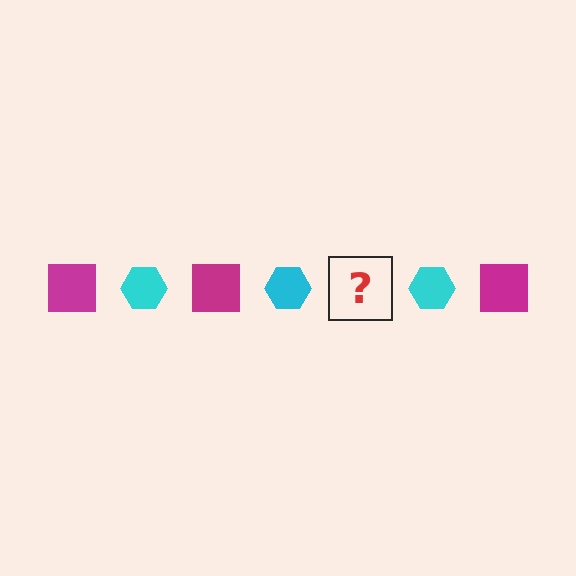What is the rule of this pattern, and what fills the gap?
The rule is that the pattern alternates between magenta square and cyan hexagon. The gap should be filled with a magenta square.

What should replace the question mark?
The question mark should be replaced with a magenta square.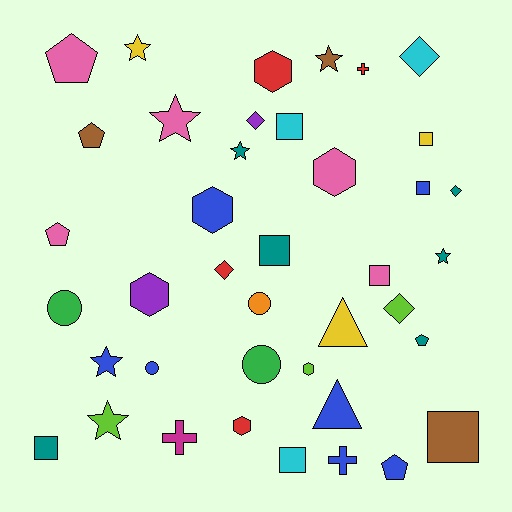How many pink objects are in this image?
There are 5 pink objects.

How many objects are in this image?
There are 40 objects.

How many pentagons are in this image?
There are 5 pentagons.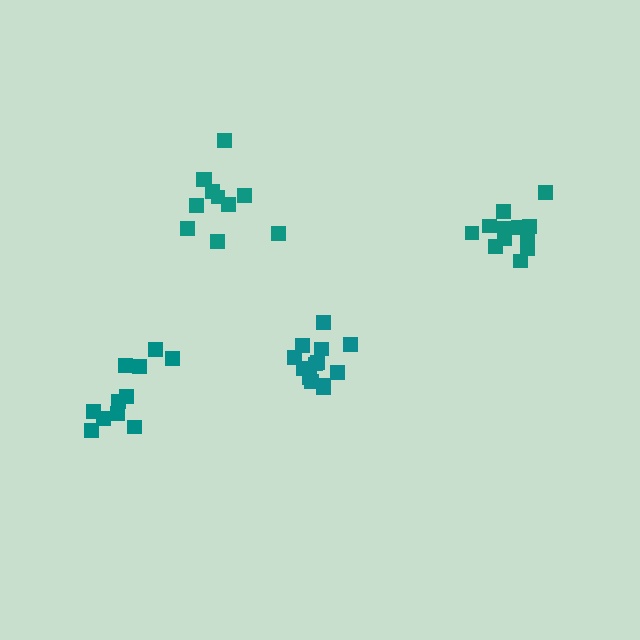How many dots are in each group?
Group 1: 13 dots, Group 2: 11 dots, Group 3: 11 dots, Group 4: 12 dots (47 total).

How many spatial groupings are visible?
There are 4 spatial groupings.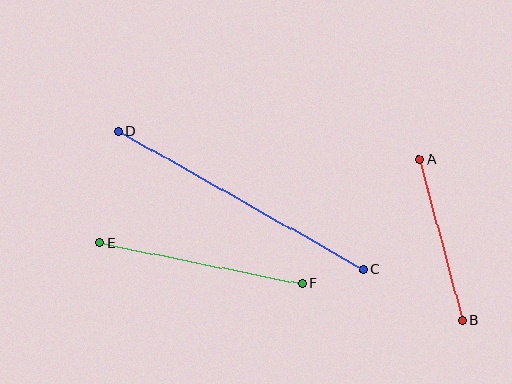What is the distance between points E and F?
The distance is approximately 207 pixels.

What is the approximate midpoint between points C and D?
The midpoint is at approximately (241, 200) pixels.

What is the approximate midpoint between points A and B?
The midpoint is at approximately (441, 240) pixels.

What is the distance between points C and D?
The distance is approximately 282 pixels.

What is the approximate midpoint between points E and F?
The midpoint is at approximately (201, 263) pixels.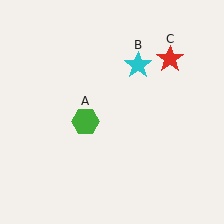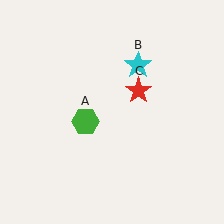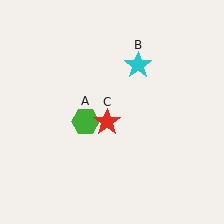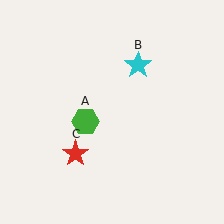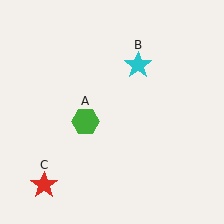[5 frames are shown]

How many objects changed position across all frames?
1 object changed position: red star (object C).